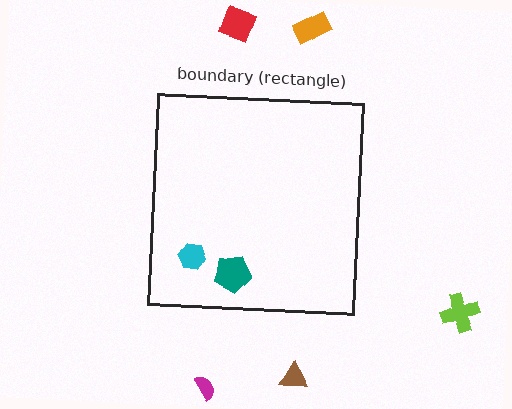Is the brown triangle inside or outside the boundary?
Outside.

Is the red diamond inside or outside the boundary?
Outside.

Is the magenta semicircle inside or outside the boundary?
Outside.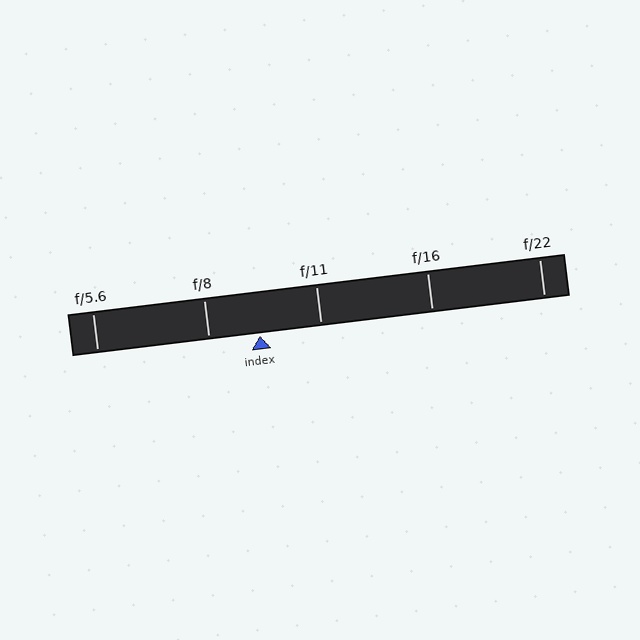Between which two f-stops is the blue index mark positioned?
The index mark is between f/8 and f/11.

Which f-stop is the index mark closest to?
The index mark is closest to f/8.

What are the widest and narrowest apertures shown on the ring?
The widest aperture shown is f/5.6 and the narrowest is f/22.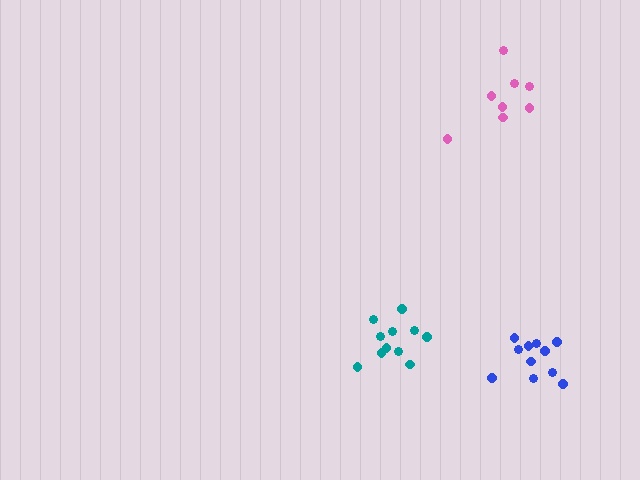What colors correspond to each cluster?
The clusters are colored: pink, teal, blue.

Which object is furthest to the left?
The teal cluster is leftmost.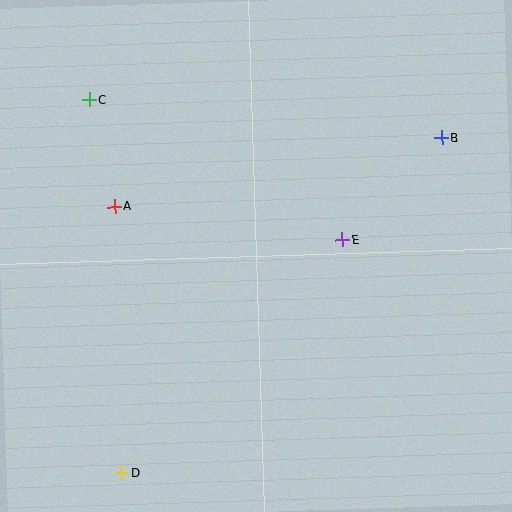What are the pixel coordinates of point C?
Point C is at (89, 100).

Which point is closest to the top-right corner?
Point B is closest to the top-right corner.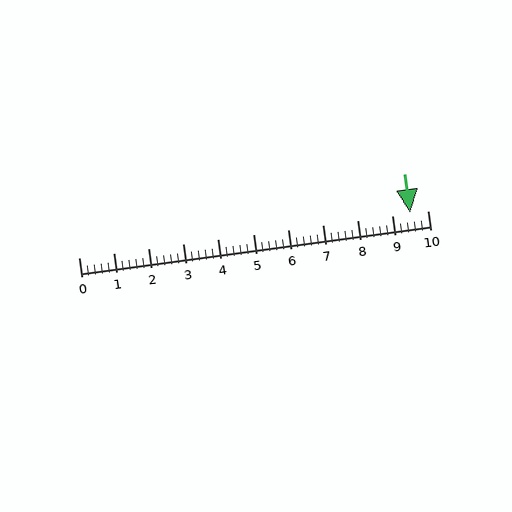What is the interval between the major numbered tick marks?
The major tick marks are spaced 1 units apart.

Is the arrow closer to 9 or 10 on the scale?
The arrow is closer to 10.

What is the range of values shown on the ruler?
The ruler shows values from 0 to 10.